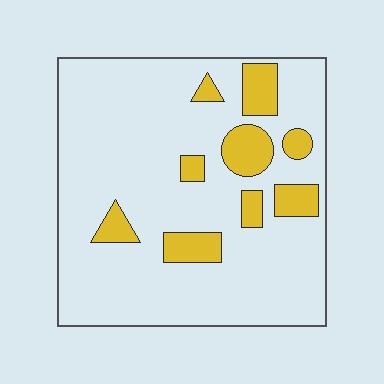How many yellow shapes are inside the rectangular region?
9.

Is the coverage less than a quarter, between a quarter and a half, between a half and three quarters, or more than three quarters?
Less than a quarter.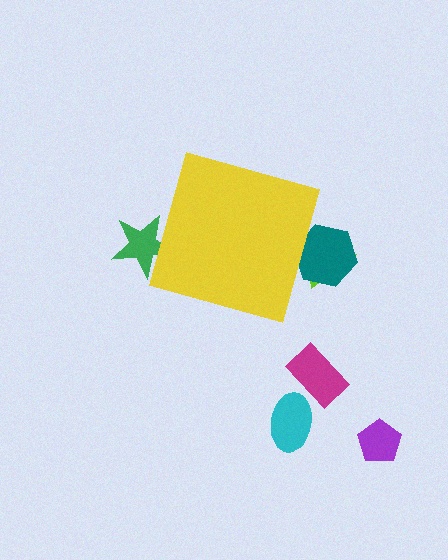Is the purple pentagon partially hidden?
No, the purple pentagon is fully visible.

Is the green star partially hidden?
Yes, the green star is partially hidden behind the yellow diamond.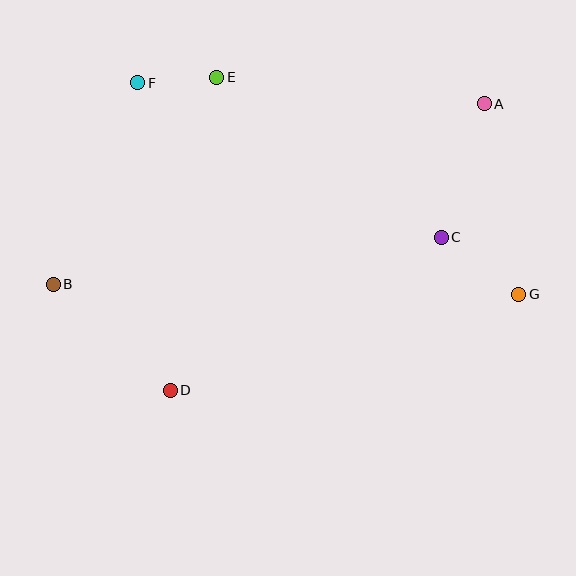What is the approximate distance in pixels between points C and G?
The distance between C and G is approximately 96 pixels.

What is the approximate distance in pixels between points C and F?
The distance between C and F is approximately 341 pixels.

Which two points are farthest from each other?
Points A and B are farthest from each other.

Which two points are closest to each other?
Points E and F are closest to each other.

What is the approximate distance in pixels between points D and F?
The distance between D and F is approximately 309 pixels.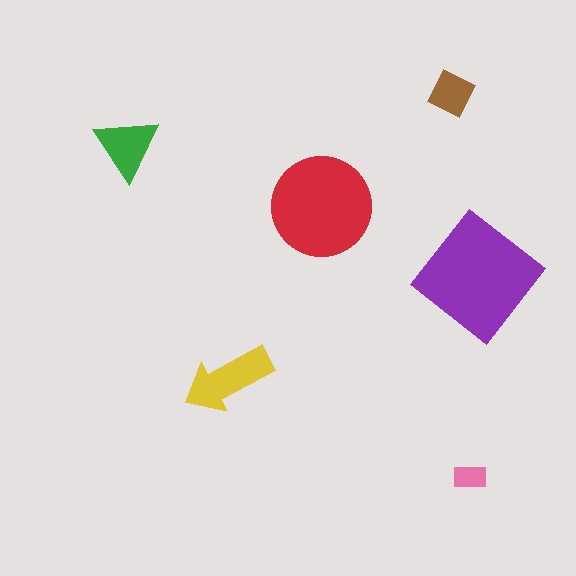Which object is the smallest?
The pink rectangle.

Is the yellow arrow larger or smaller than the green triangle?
Larger.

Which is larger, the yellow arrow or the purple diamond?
The purple diamond.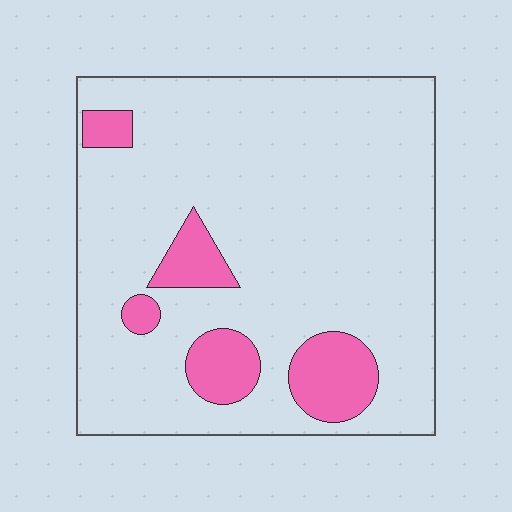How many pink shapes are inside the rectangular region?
5.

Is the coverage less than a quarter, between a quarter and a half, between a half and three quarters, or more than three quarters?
Less than a quarter.